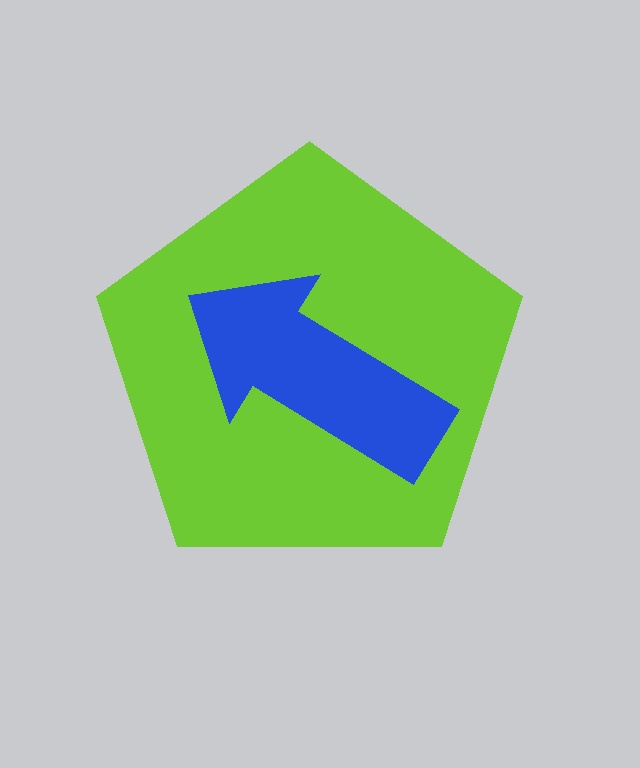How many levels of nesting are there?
2.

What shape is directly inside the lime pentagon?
The blue arrow.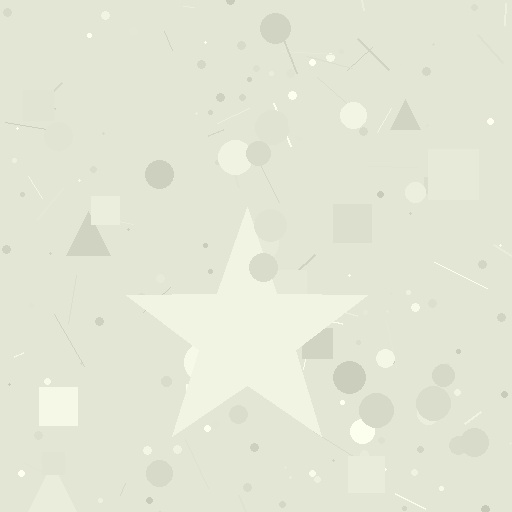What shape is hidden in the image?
A star is hidden in the image.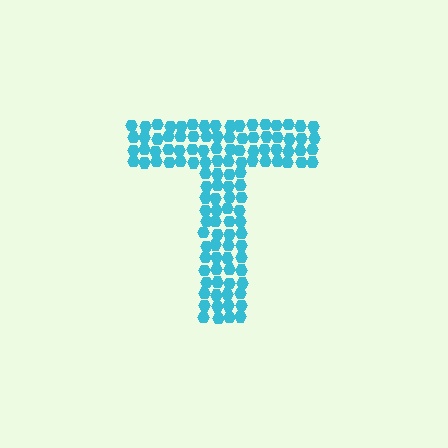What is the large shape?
The large shape is the letter T.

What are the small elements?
The small elements are hexagons.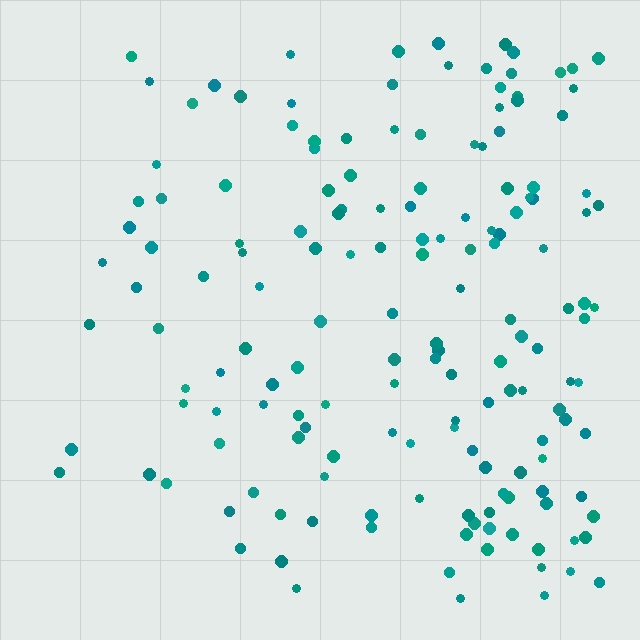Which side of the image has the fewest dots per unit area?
The left.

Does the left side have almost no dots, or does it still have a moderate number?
Still a moderate number, just noticeably fewer than the right.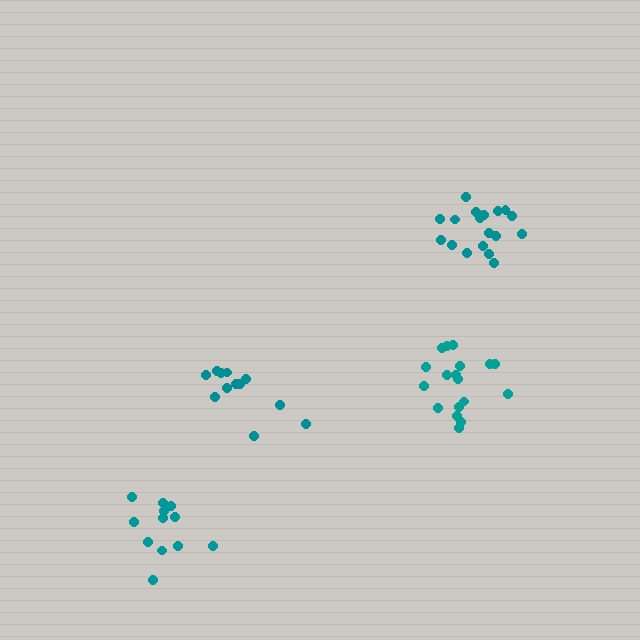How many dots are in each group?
Group 1: 12 dots, Group 2: 18 dots, Group 3: 12 dots, Group 4: 18 dots (60 total).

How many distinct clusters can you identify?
There are 4 distinct clusters.